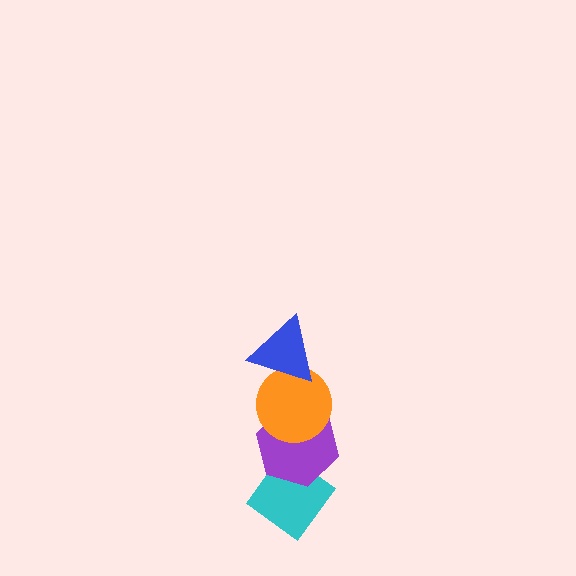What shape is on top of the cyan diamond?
The purple hexagon is on top of the cyan diamond.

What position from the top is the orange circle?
The orange circle is 2nd from the top.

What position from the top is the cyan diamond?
The cyan diamond is 4th from the top.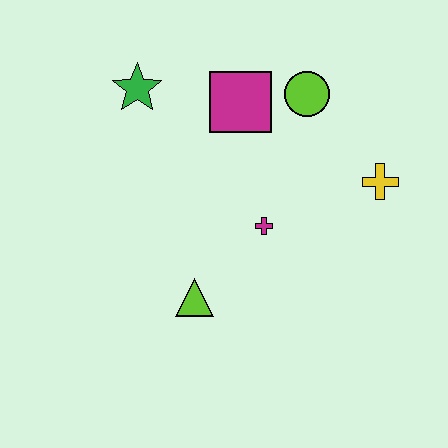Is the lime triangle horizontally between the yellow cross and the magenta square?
No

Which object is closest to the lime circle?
The magenta square is closest to the lime circle.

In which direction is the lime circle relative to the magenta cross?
The lime circle is above the magenta cross.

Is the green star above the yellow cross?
Yes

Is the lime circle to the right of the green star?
Yes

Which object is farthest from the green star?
The yellow cross is farthest from the green star.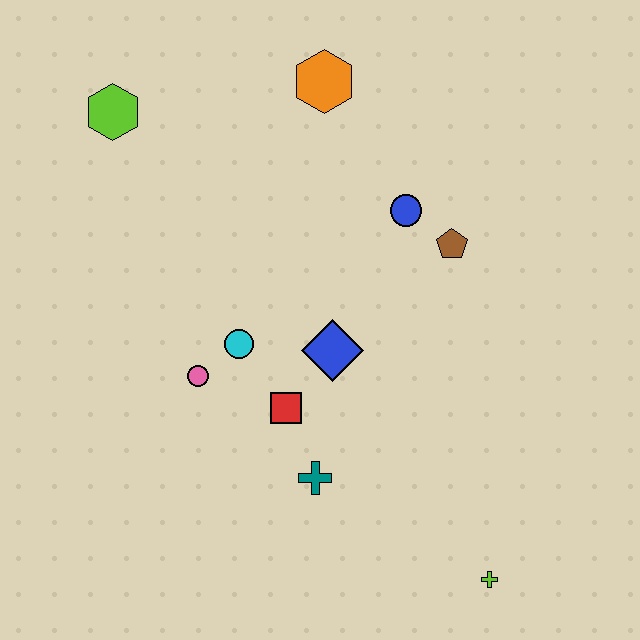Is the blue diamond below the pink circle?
No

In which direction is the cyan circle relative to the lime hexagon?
The cyan circle is below the lime hexagon.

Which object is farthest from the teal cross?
The lime hexagon is farthest from the teal cross.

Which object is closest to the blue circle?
The brown pentagon is closest to the blue circle.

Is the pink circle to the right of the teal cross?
No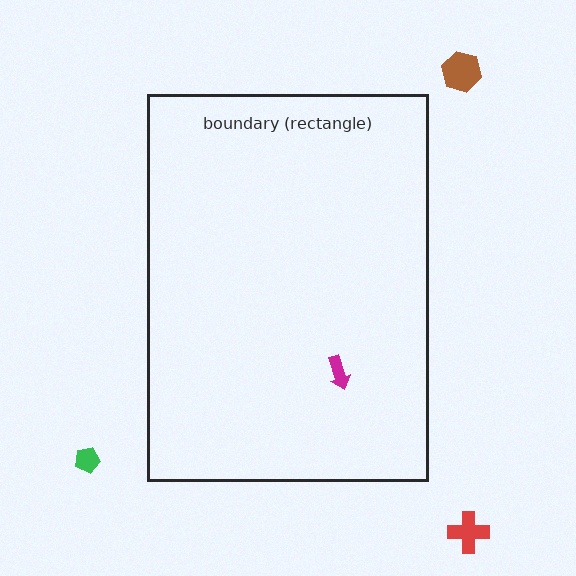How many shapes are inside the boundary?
1 inside, 3 outside.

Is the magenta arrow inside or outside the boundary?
Inside.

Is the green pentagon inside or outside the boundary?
Outside.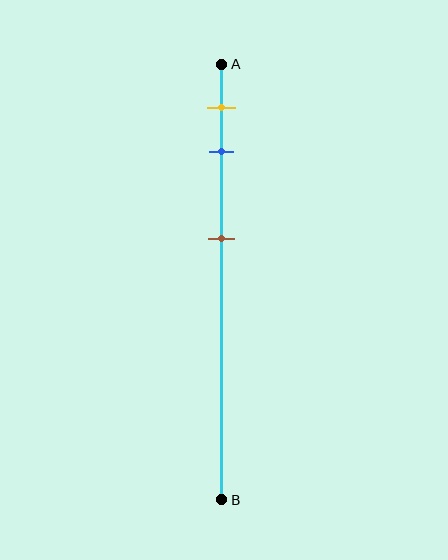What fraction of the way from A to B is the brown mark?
The brown mark is approximately 40% (0.4) of the way from A to B.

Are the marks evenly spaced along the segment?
No, the marks are not evenly spaced.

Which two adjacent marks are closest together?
The yellow and blue marks are the closest adjacent pair.